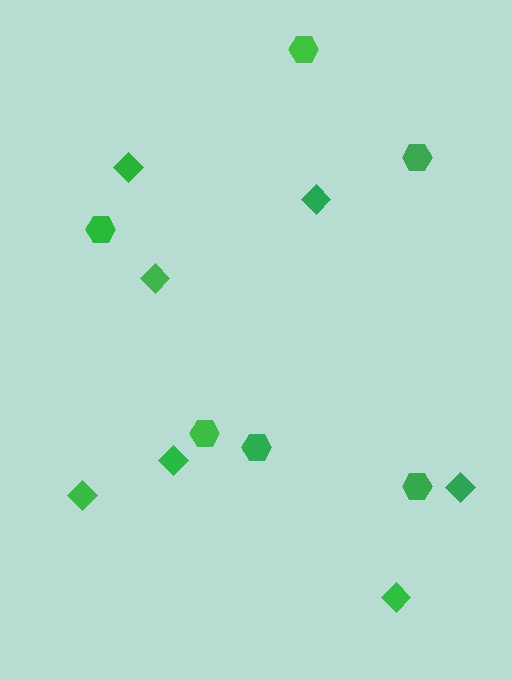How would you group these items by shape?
There are 2 groups: one group of hexagons (6) and one group of diamonds (7).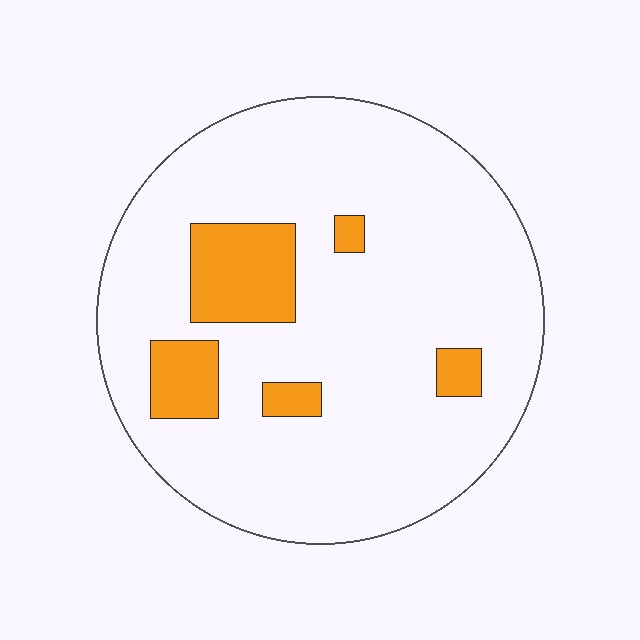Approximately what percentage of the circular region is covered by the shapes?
Approximately 15%.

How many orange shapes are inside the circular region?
5.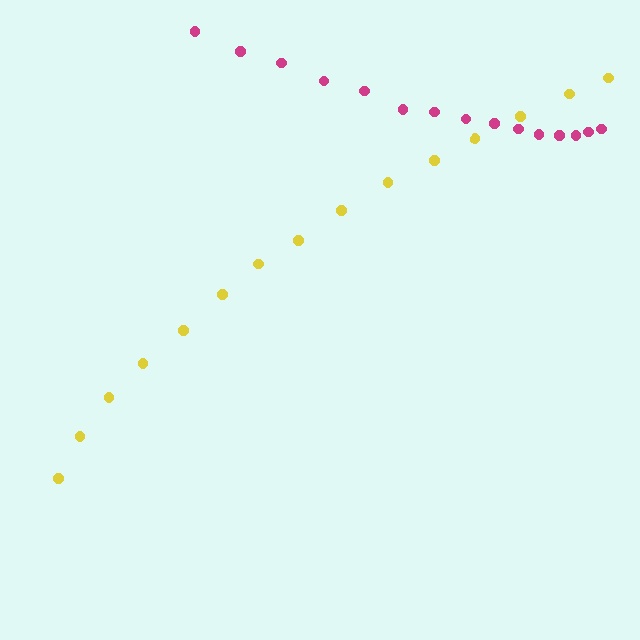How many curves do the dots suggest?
There are 2 distinct paths.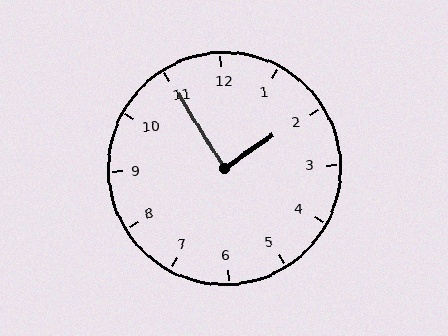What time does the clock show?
1:55.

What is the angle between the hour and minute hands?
Approximately 88 degrees.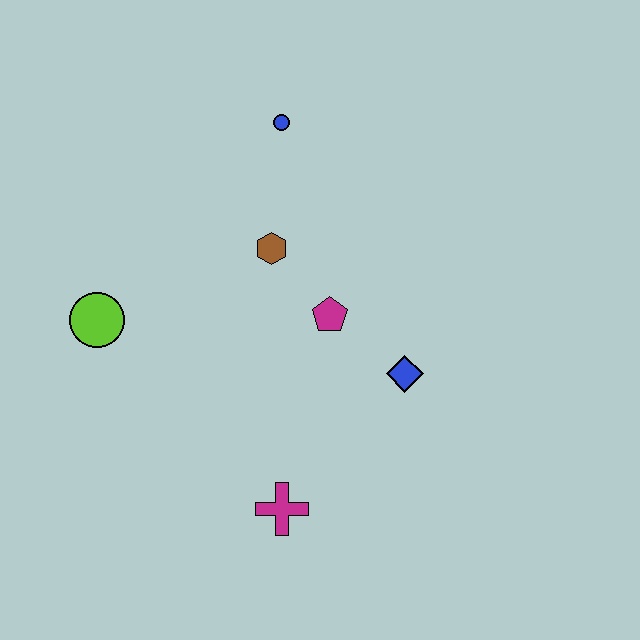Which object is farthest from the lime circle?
The blue diamond is farthest from the lime circle.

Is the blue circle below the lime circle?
No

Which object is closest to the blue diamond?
The magenta pentagon is closest to the blue diamond.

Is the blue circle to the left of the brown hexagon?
No